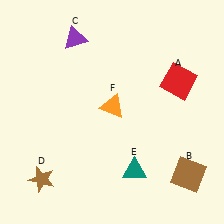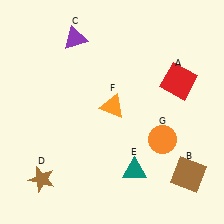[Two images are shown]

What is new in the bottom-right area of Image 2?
An orange circle (G) was added in the bottom-right area of Image 2.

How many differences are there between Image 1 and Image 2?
There is 1 difference between the two images.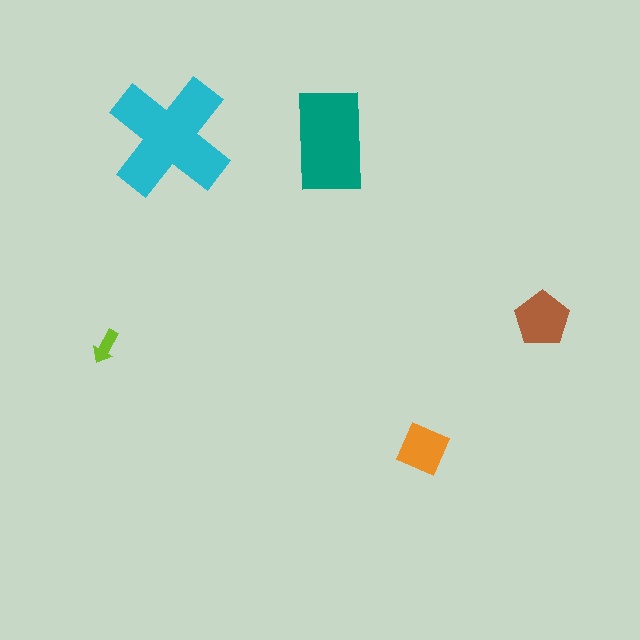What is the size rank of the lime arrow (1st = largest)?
5th.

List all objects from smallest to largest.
The lime arrow, the orange diamond, the brown pentagon, the teal rectangle, the cyan cross.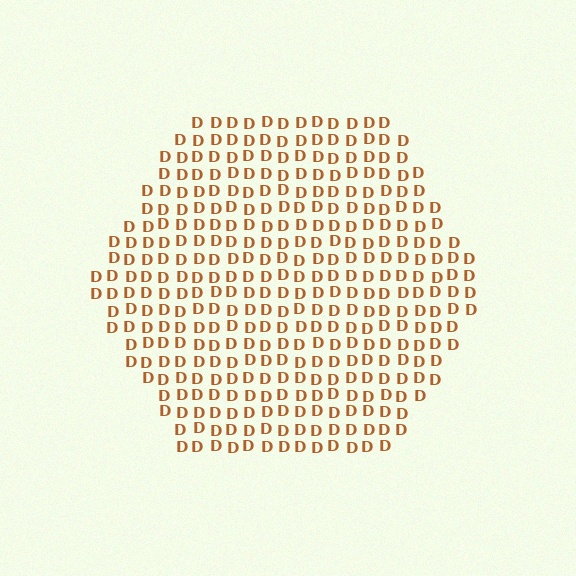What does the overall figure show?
The overall figure shows a hexagon.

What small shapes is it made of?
It is made of small letter D's.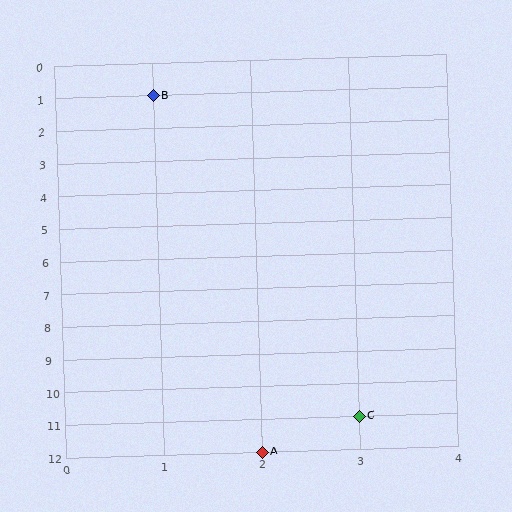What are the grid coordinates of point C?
Point C is at grid coordinates (3, 11).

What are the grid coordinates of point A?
Point A is at grid coordinates (2, 12).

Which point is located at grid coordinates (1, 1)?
Point B is at (1, 1).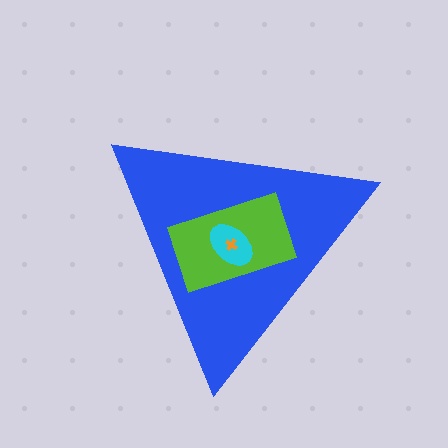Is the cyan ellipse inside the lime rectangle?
Yes.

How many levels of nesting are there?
4.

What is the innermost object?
The orange cross.